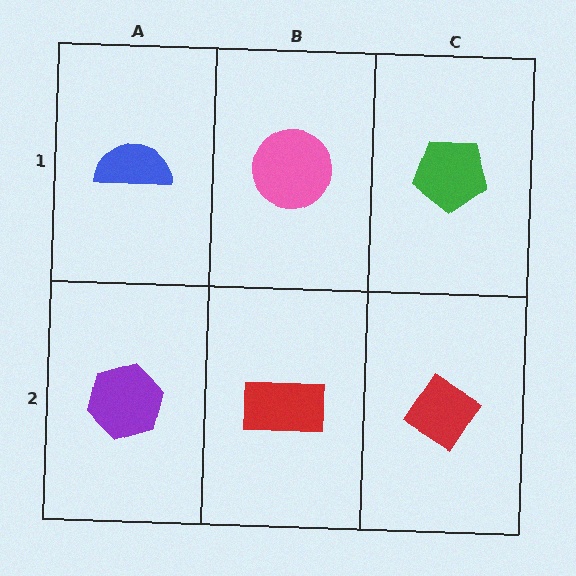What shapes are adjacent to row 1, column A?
A purple hexagon (row 2, column A), a pink circle (row 1, column B).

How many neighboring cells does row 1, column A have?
2.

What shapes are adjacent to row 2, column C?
A green pentagon (row 1, column C), a red rectangle (row 2, column B).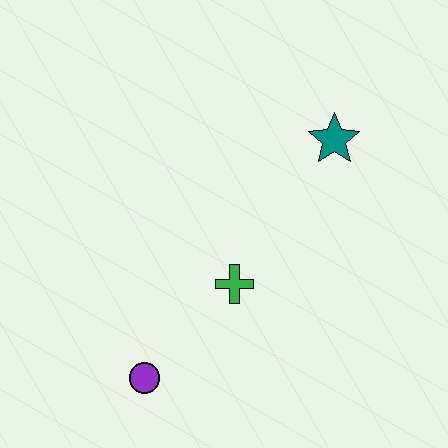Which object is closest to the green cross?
The purple circle is closest to the green cross.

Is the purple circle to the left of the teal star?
Yes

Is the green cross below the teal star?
Yes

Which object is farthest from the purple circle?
The teal star is farthest from the purple circle.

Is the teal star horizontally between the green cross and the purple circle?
No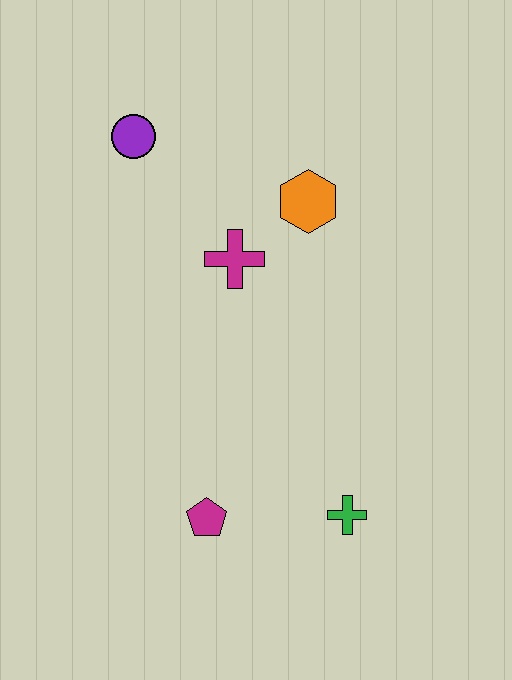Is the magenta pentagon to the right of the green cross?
No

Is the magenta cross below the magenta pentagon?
No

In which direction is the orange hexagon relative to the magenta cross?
The orange hexagon is to the right of the magenta cross.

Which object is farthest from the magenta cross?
The green cross is farthest from the magenta cross.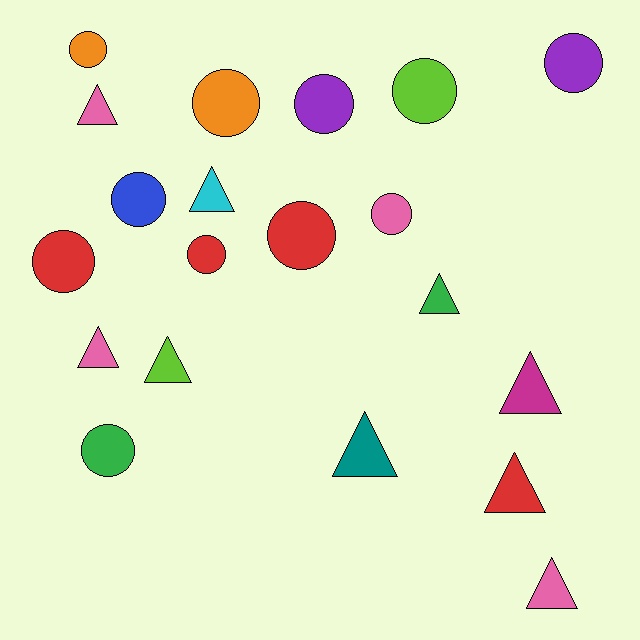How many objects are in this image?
There are 20 objects.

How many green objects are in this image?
There are 2 green objects.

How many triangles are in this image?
There are 9 triangles.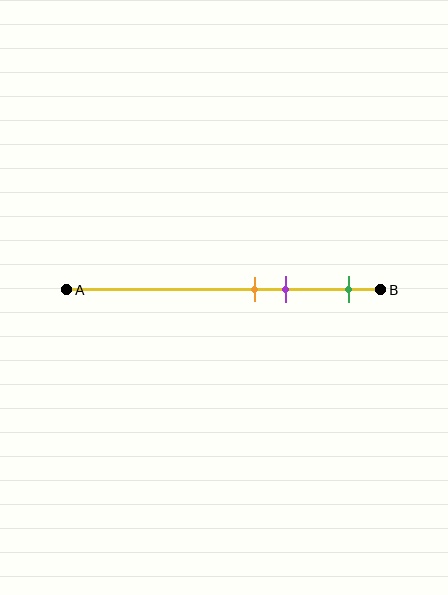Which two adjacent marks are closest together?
The orange and purple marks are the closest adjacent pair.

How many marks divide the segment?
There are 3 marks dividing the segment.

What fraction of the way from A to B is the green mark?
The green mark is approximately 90% (0.9) of the way from A to B.